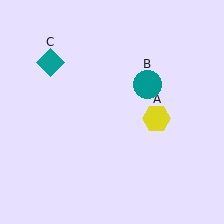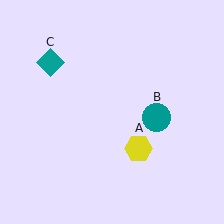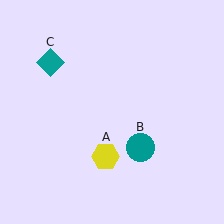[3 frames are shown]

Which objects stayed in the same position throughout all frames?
Teal diamond (object C) remained stationary.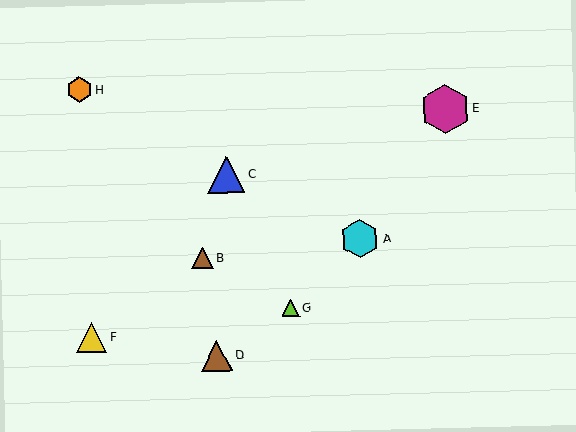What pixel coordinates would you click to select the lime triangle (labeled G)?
Click at (291, 308) to select the lime triangle G.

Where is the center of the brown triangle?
The center of the brown triangle is at (217, 356).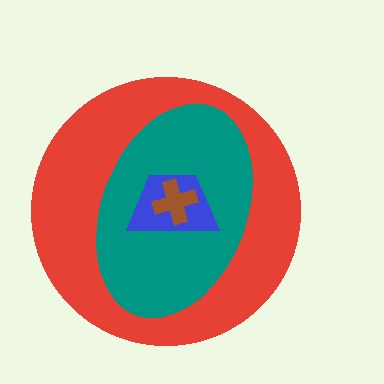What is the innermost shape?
The brown cross.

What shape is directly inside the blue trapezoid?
The brown cross.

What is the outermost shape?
The red circle.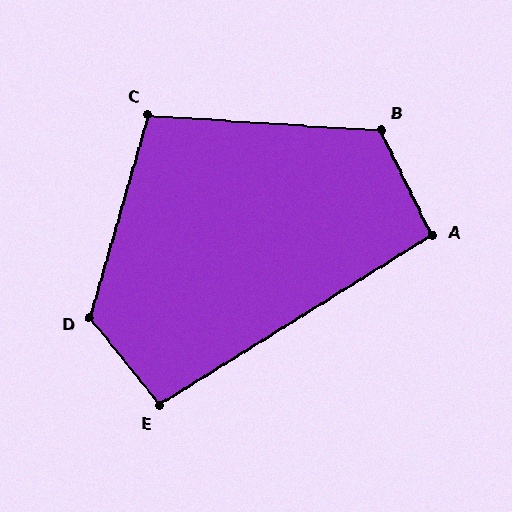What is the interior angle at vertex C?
Approximately 102 degrees (obtuse).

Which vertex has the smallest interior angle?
A, at approximately 96 degrees.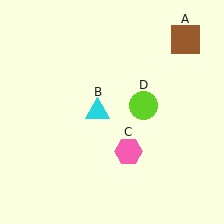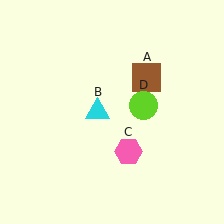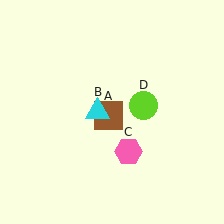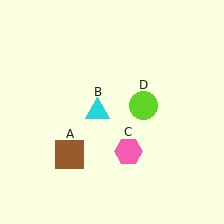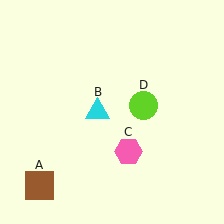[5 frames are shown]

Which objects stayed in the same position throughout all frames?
Cyan triangle (object B) and pink hexagon (object C) and lime circle (object D) remained stationary.